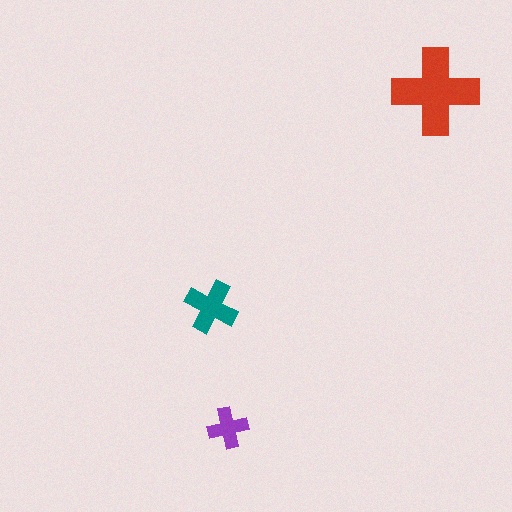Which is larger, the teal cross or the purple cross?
The teal one.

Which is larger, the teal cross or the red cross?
The red one.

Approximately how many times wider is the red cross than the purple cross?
About 2 times wider.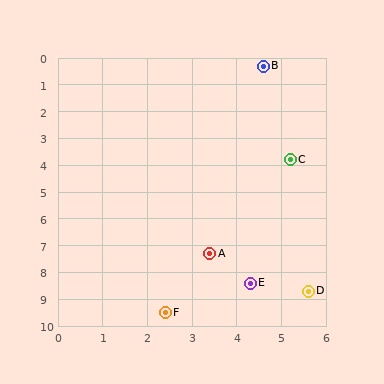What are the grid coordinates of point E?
Point E is at approximately (4.3, 8.4).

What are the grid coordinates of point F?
Point F is at approximately (2.4, 9.5).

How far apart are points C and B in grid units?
Points C and B are about 3.6 grid units apart.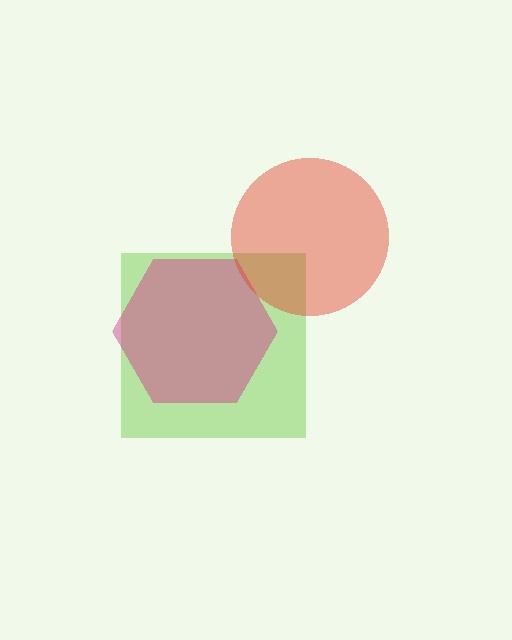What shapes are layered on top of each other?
The layered shapes are: a lime square, a magenta hexagon, a red circle.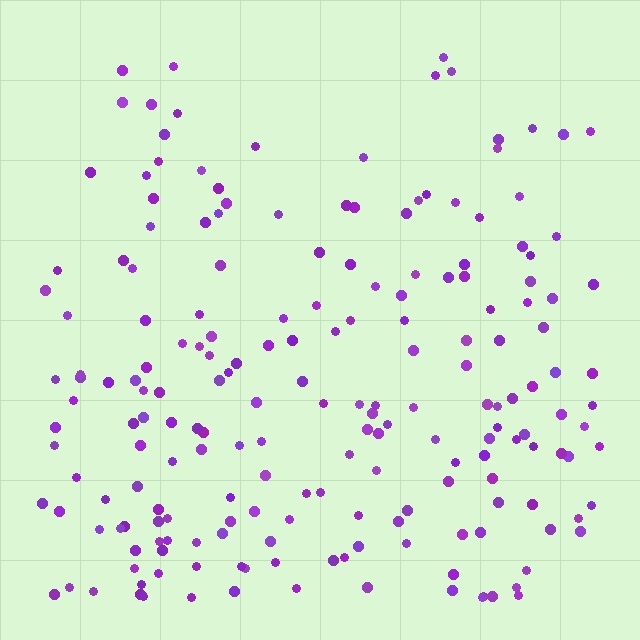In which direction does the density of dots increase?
From top to bottom, with the bottom side densest.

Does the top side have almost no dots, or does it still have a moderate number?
Still a moderate number, just noticeably fewer than the bottom.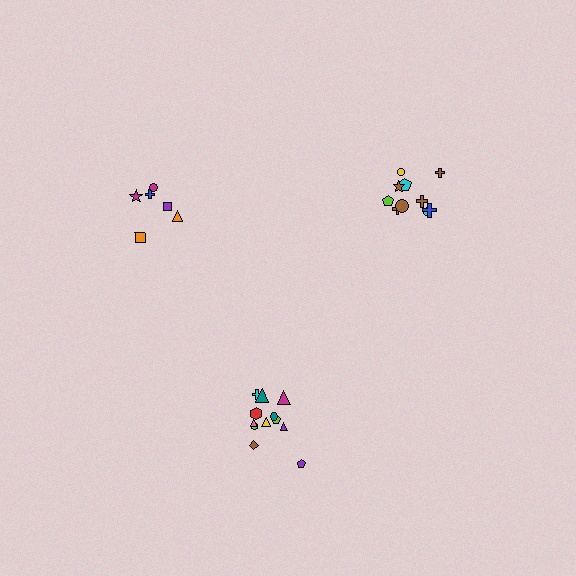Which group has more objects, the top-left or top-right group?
The top-right group.